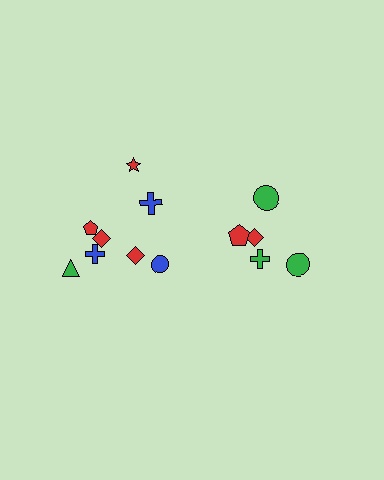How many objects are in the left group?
There are 8 objects.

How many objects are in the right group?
There are 5 objects.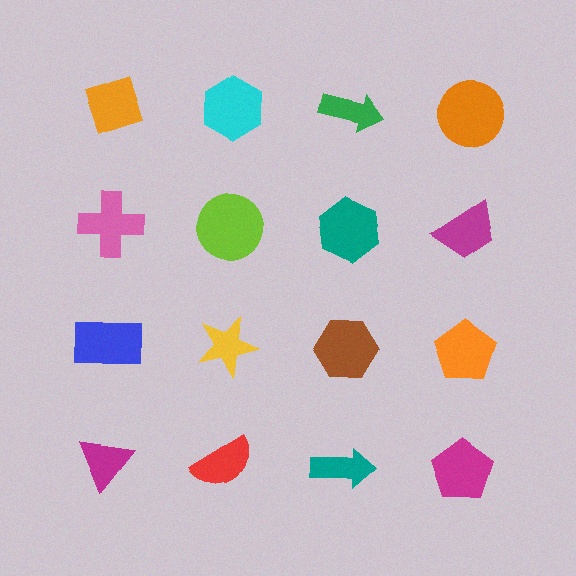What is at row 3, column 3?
A brown hexagon.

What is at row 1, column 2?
A cyan hexagon.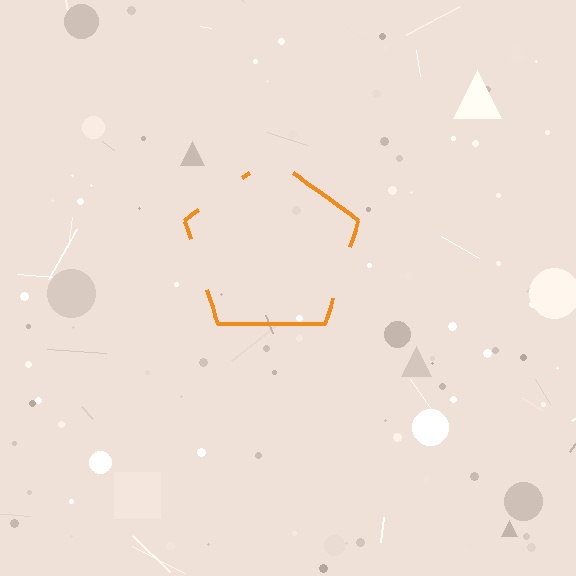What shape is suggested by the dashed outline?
The dashed outline suggests a pentagon.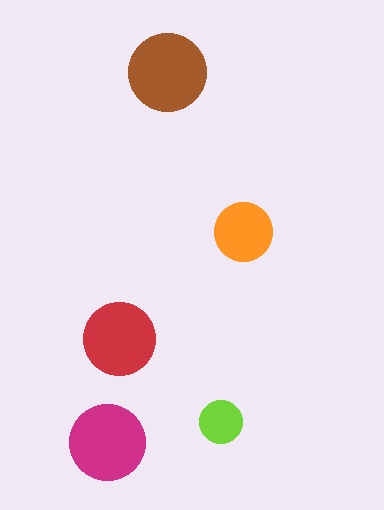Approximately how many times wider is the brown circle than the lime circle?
About 2 times wider.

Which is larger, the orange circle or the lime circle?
The orange one.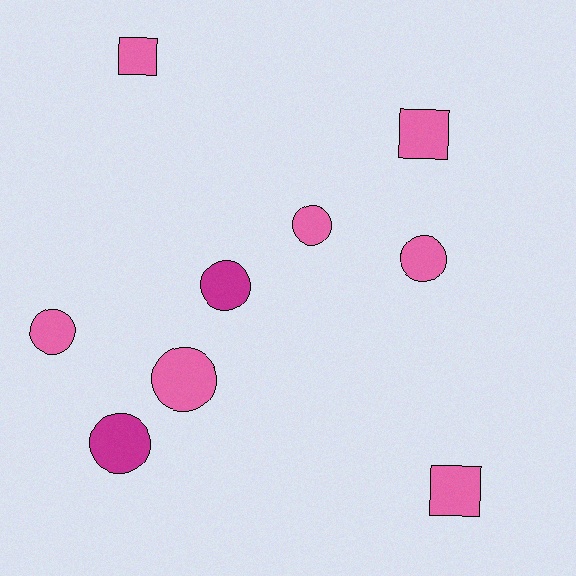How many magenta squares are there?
There are no magenta squares.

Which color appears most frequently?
Pink, with 7 objects.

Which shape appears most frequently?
Circle, with 6 objects.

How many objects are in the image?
There are 9 objects.